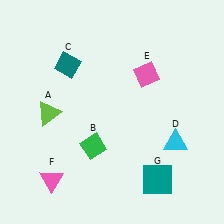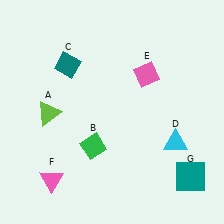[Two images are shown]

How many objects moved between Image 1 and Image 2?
1 object moved between the two images.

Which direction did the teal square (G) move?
The teal square (G) moved right.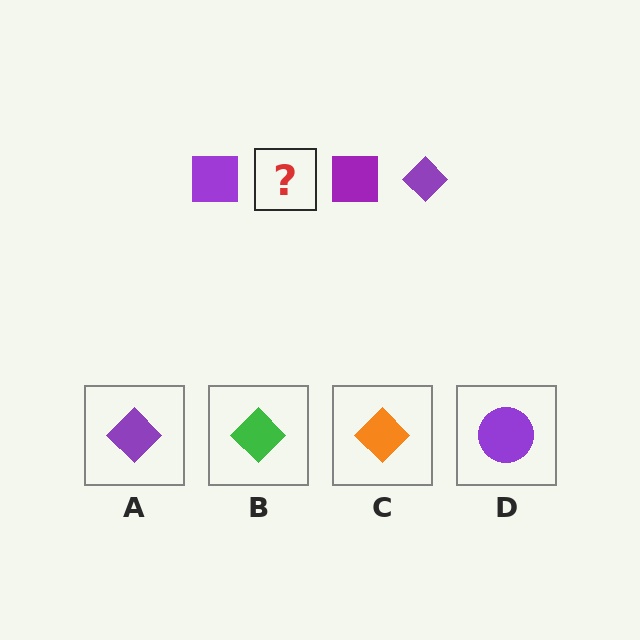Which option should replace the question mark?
Option A.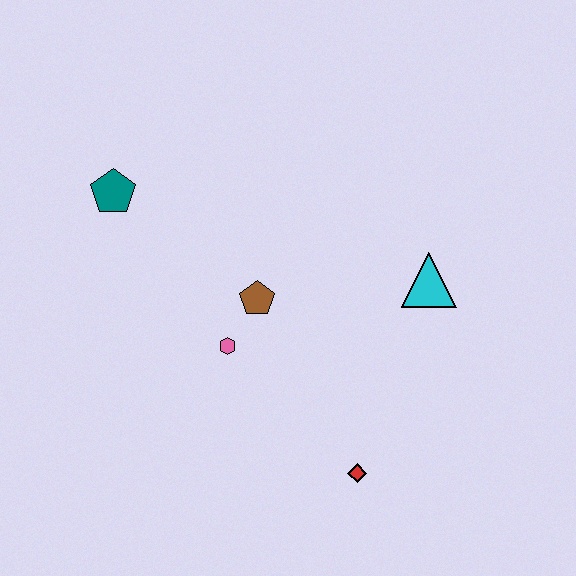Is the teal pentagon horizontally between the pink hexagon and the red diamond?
No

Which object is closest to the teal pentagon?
The brown pentagon is closest to the teal pentagon.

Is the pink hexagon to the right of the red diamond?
No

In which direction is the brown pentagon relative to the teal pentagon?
The brown pentagon is to the right of the teal pentagon.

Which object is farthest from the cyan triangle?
The teal pentagon is farthest from the cyan triangle.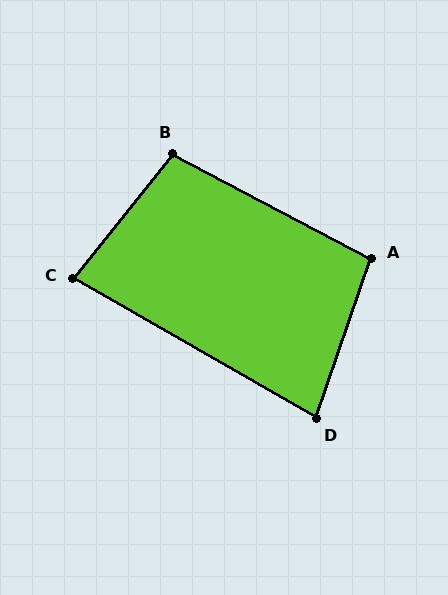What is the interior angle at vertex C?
Approximately 81 degrees (acute).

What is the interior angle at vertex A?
Approximately 99 degrees (obtuse).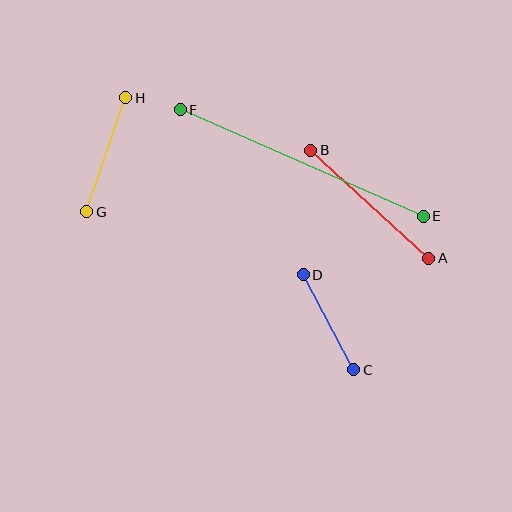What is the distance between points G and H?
The distance is approximately 121 pixels.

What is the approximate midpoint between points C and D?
The midpoint is at approximately (328, 322) pixels.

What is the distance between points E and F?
The distance is approximately 266 pixels.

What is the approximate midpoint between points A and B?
The midpoint is at approximately (370, 204) pixels.